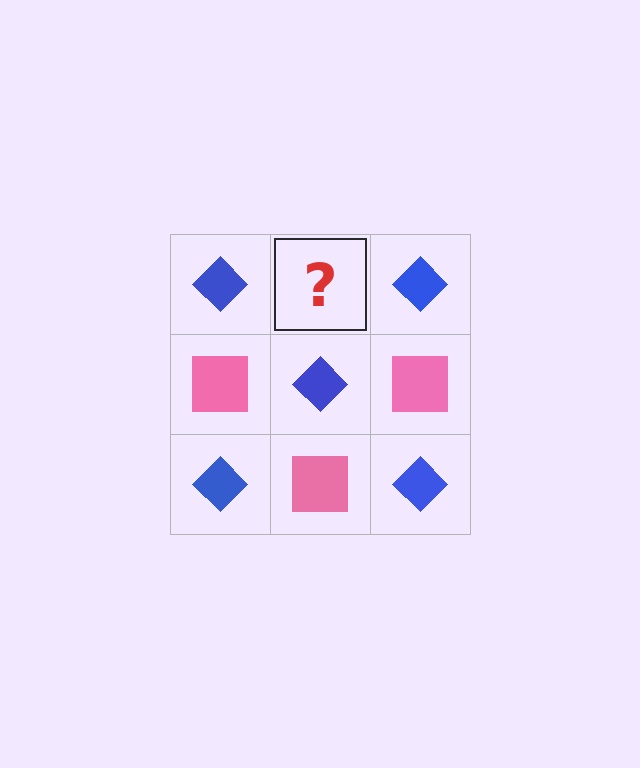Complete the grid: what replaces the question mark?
The question mark should be replaced with a pink square.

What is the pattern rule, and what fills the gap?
The rule is that it alternates blue diamond and pink square in a checkerboard pattern. The gap should be filled with a pink square.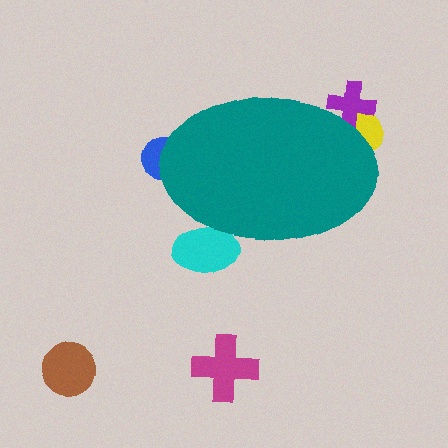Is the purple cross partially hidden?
Yes, the purple cross is partially hidden behind the teal ellipse.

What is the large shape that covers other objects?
A teal ellipse.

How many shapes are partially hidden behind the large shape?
4 shapes are partially hidden.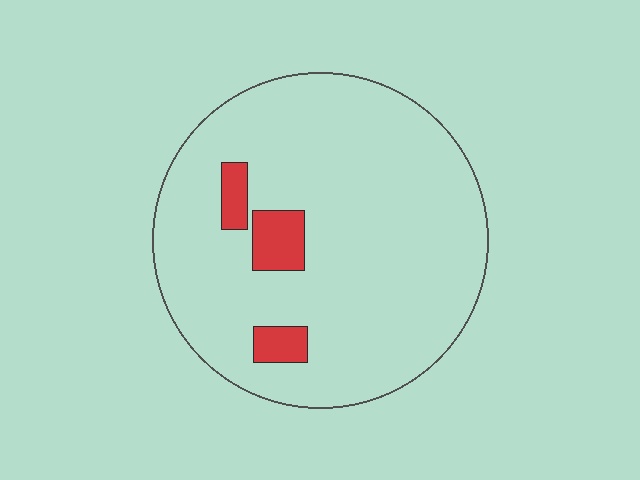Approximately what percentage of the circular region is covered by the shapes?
Approximately 10%.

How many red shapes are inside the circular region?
3.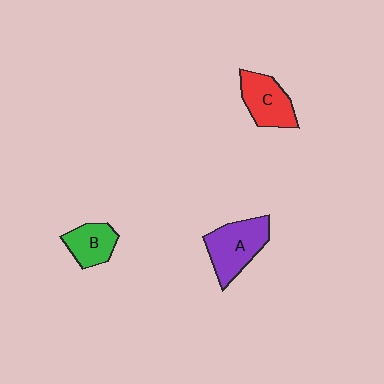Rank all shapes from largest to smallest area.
From largest to smallest: A (purple), C (red), B (green).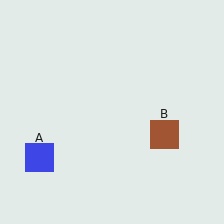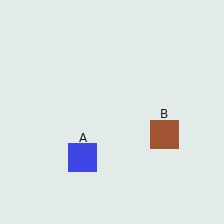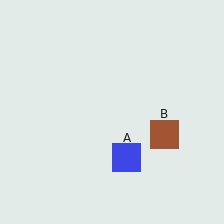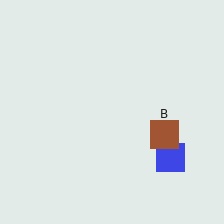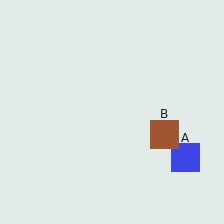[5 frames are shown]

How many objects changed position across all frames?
1 object changed position: blue square (object A).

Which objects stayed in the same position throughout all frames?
Brown square (object B) remained stationary.